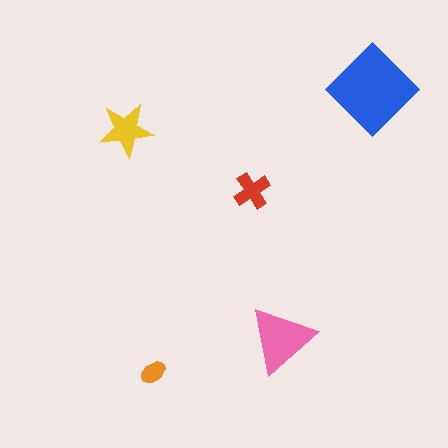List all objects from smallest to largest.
The orange ellipse, the red cross, the yellow star, the pink triangle, the blue diamond.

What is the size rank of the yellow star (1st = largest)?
3rd.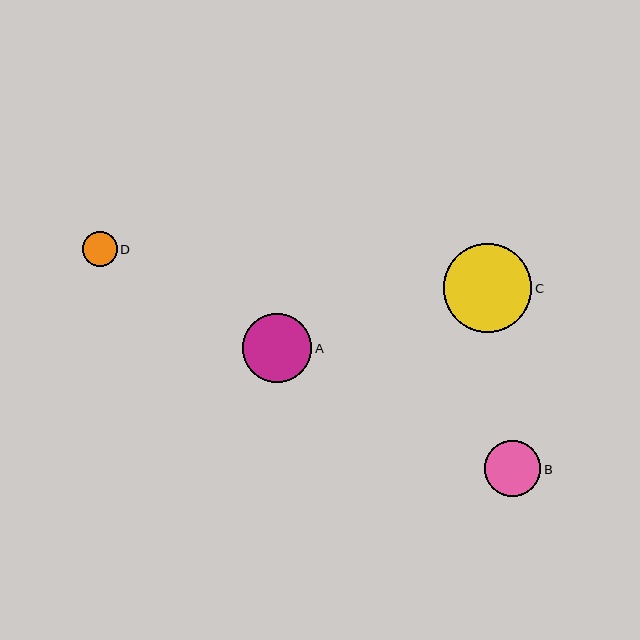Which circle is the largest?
Circle C is the largest with a size of approximately 88 pixels.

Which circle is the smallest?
Circle D is the smallest with a size of approximately 35 pixels.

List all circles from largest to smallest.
From largest to smallest: C, A, B, D.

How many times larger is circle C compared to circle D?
Circle C is approximately 2.6 times the size of circle D.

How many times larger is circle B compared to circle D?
Circle B is approximately 1.6 times the size of circle D.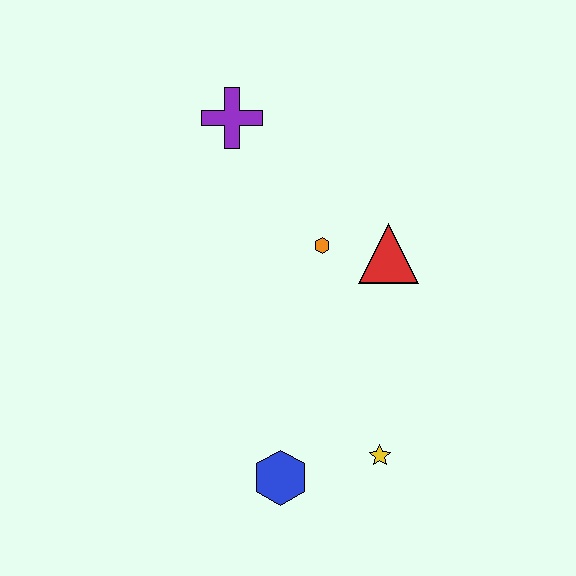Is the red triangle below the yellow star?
No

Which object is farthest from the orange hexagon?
The blue hexagon is farthest from the orange hexagon.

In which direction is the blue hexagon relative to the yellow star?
The blue hexagon is to the left of the yellow star.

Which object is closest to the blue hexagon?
The yellow star is closest to the blue hexagon.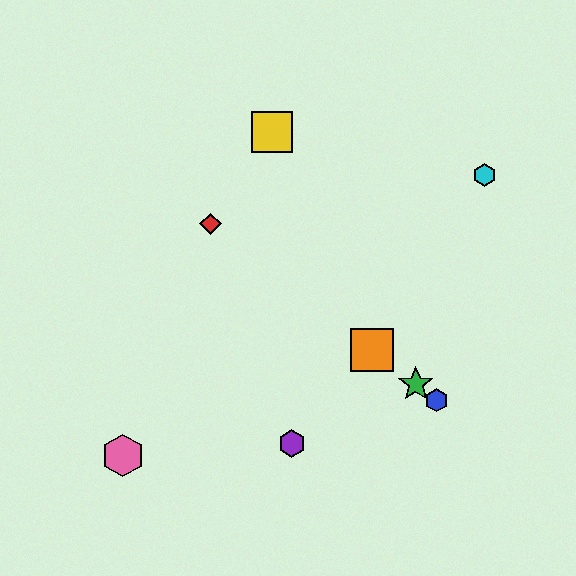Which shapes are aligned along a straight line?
The red diamond, the blue hexagon, the green star, the orange square are aligned along a straight line.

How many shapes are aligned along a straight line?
4 shapes (the red diamond, the blue hexagon, the green star, the orange square) are aligned along a straight line.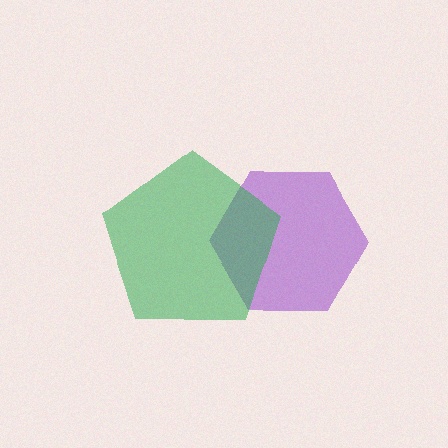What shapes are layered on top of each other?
The layered shapes are: a purple hexagon, a green pentagon.